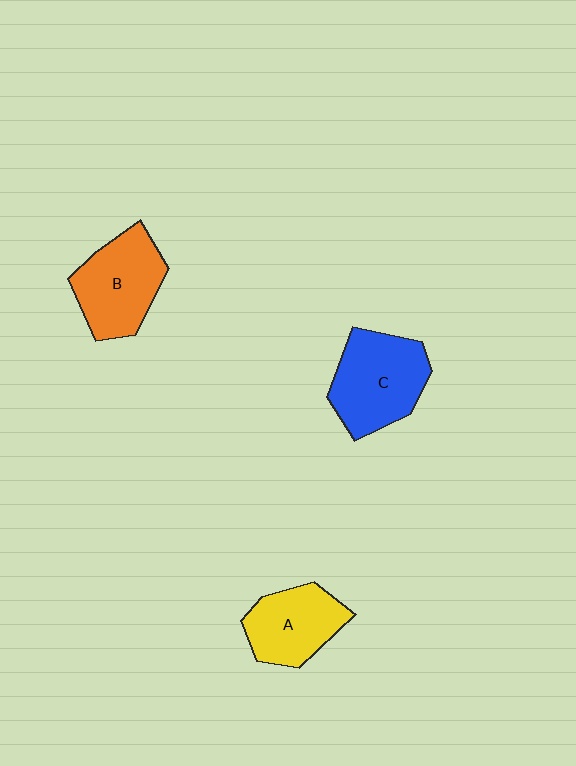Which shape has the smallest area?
Shape A (yellow).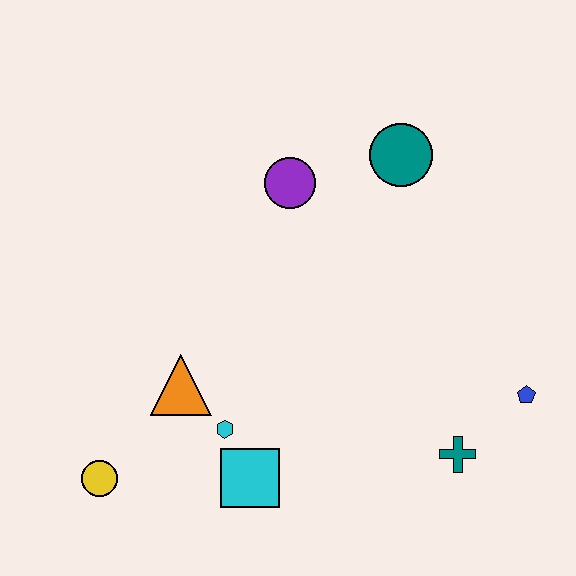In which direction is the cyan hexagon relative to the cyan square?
The cyan hexagon is above the cyan square.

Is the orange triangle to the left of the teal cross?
Yes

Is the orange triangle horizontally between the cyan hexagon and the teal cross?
No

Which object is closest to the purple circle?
The teal circle is closest to the purple circle.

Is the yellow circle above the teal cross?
No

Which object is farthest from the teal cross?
The yellow circle is farthest from the teal cross.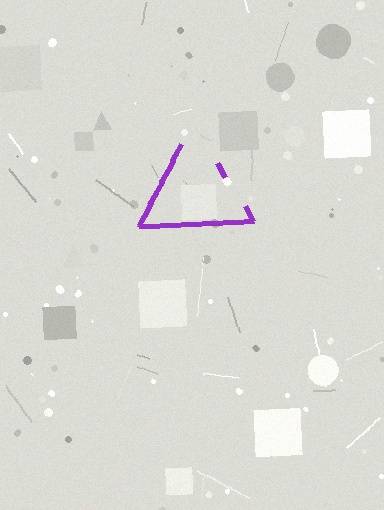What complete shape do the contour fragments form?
The contour fragments form a triangle.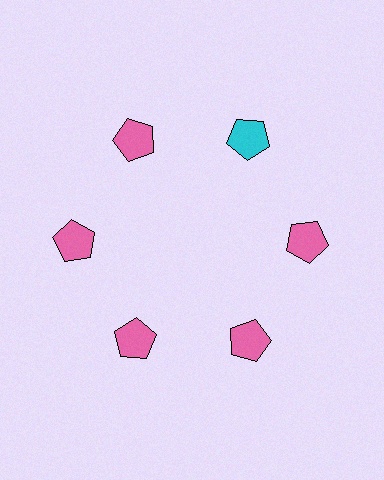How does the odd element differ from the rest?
It has a different color: cyan instead of pink.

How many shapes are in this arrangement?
There are 6 shapes arranged in a ring pattern.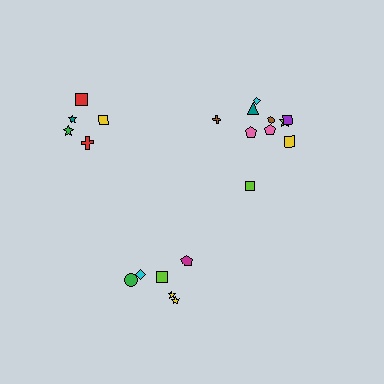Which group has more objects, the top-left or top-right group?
The top-right group.